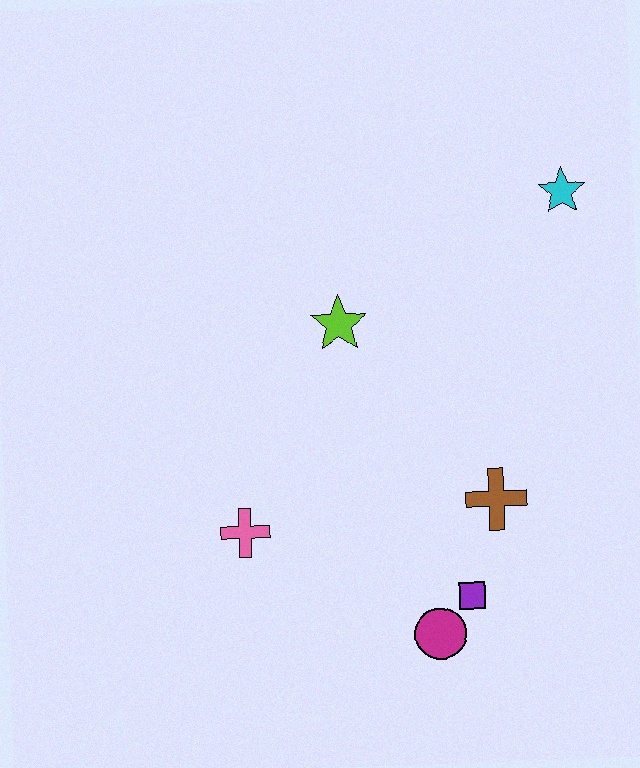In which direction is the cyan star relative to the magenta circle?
The cyan star is above the magenta circle.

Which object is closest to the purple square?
The magenta circle is closest to the purple square.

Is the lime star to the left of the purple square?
Yes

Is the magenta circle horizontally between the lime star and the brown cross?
Yes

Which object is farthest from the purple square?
The cyan star is farthest from the purple square.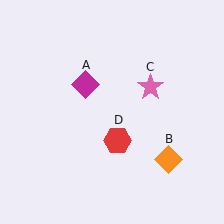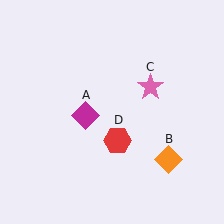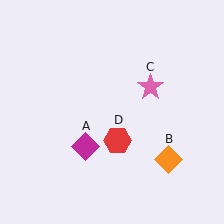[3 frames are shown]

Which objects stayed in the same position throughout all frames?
Orange diamond (object B) and pink star (object C) and red hexagon (object D) remained stationary.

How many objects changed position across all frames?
1 object changed position: magenta diamond (object A).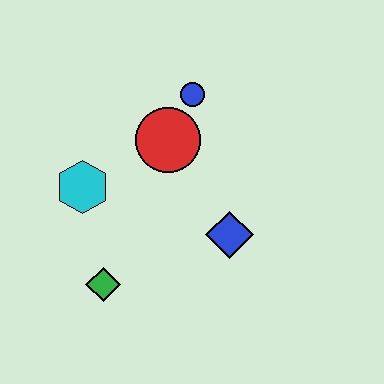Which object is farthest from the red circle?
The green diamond is farthest from the red circle.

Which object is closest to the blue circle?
The red circle is closest to the blue circle.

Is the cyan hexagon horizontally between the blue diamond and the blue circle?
No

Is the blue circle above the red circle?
Yes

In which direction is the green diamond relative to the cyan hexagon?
The green diamond is below the cyan hexagon.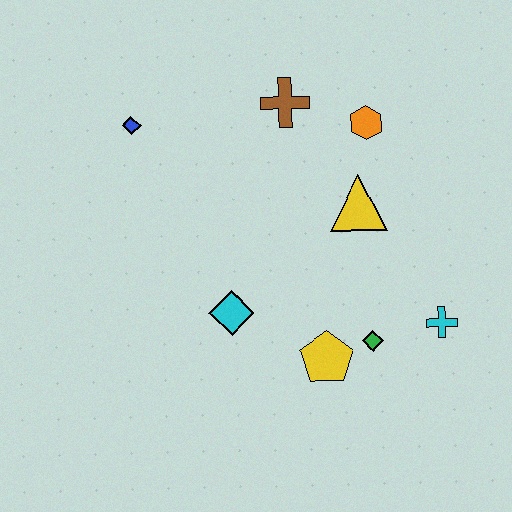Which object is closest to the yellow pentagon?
The green diamond is closest to the yellow pentagon.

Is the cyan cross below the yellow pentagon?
No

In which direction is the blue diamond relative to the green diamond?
The blue diamond is to the left of the green diamond.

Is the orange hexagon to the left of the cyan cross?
Yes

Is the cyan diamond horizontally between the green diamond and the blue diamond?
Yes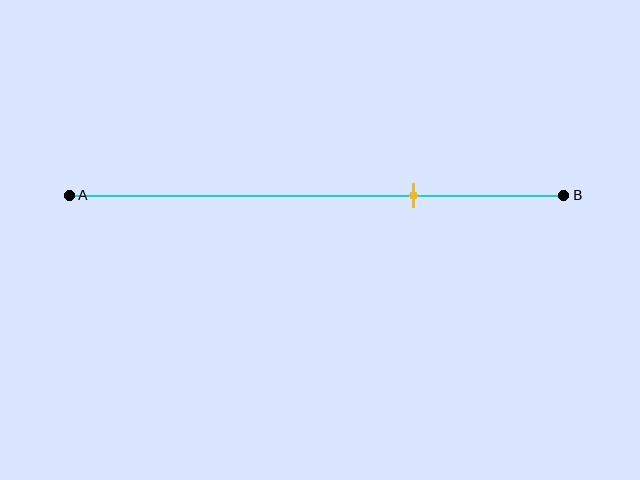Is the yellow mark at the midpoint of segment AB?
No, the mark is at about 70% from A, not at the 50% midpoint.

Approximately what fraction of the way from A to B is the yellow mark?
The yellow mark is approximately 70% of the way from A to B.